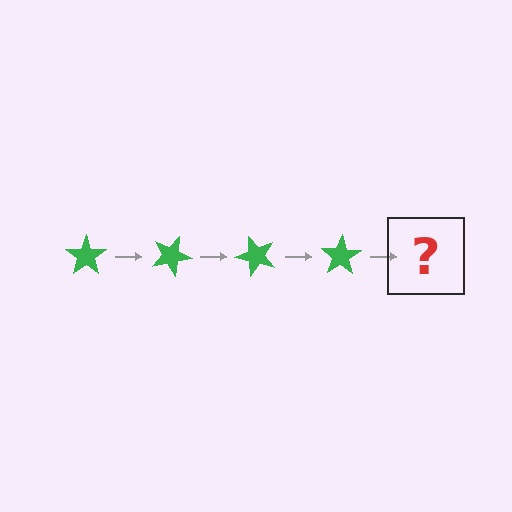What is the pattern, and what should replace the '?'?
The pattern is that the star rotates 25 degrees each step. The '?' should be a green star rotated 100 degrees.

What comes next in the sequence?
The next element should be a green star rotated 100 degrees.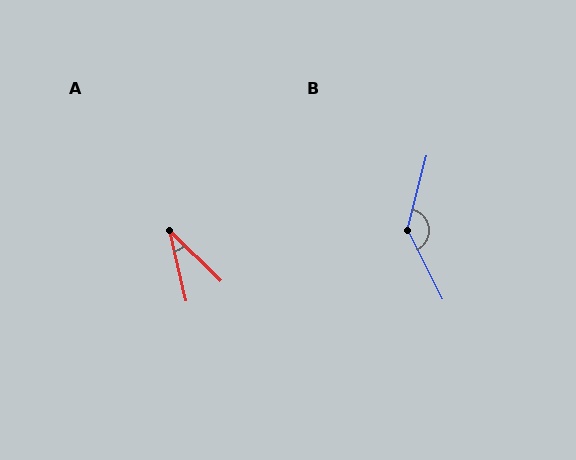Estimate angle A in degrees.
Approximately 32 degrees.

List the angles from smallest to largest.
A (32°), B (138°).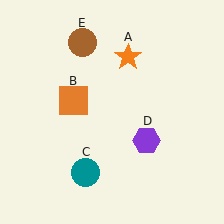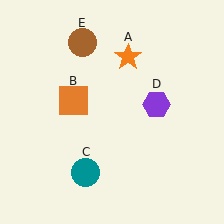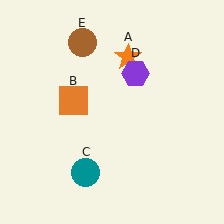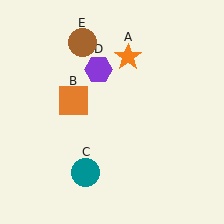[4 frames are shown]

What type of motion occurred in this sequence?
The purple hexagon (object D) rotated counterclockwise around the center of the scene.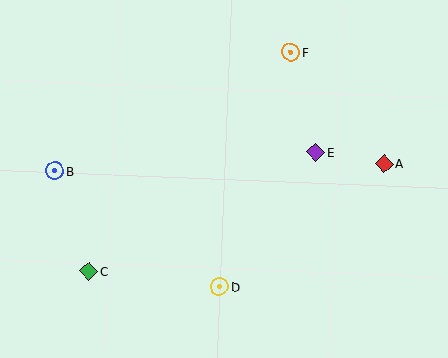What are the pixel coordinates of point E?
Point E is at (316, 153).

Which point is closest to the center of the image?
Point E at (316, 153) is closest to the center.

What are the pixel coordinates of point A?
Point A is at (384, 164).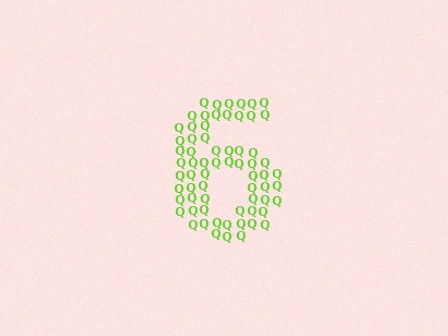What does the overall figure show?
The overall figure shows the digit 6.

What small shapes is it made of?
It is made of small letter Q's.